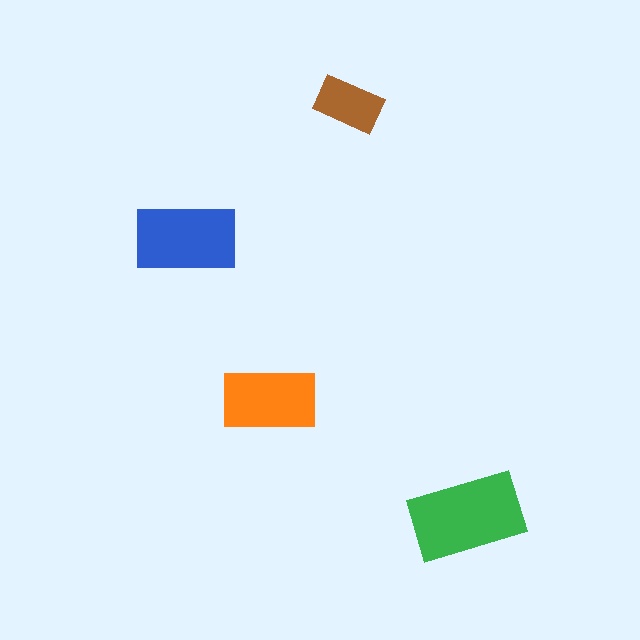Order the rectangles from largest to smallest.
the green one, the blue one, the orange one, the brown one.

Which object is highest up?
The brown rectangle is topmost.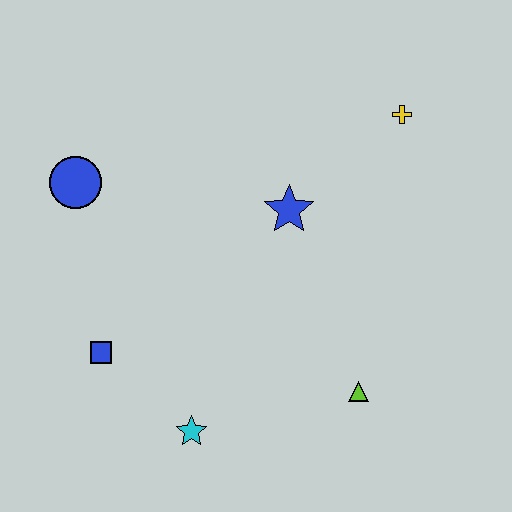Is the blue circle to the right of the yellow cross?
No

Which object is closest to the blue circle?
The blue square is closest to the blue circle.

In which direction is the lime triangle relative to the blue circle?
The lime triangle is to the right of the blue circle.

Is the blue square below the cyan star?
No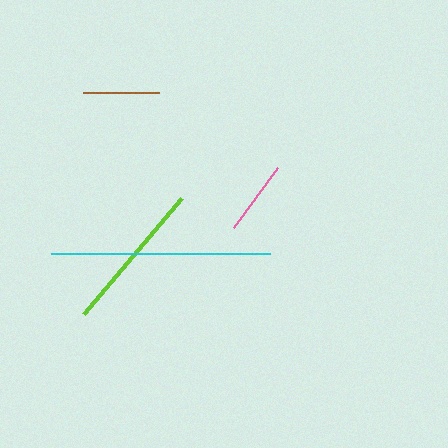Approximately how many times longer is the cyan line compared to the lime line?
The cyan line is approximately 1.4 times the length of the lime line.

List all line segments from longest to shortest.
From longest to shortest: cyan, lime, brown, pink.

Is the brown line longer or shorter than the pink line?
The brown line is longer than the pink line.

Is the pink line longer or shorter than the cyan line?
The cyan line is longer than the pink line.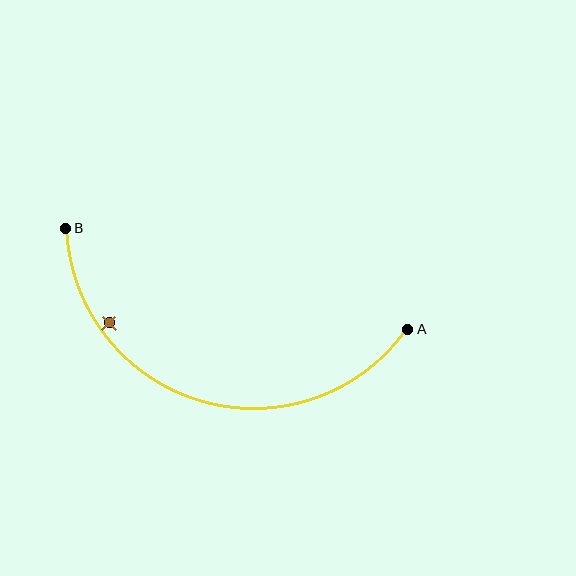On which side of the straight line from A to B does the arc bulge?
The arc bulges below the straight line connecting A and B.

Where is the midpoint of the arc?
The arc midpoint is the point on the curve farthest from the straight line joining A and B. It sits below that line.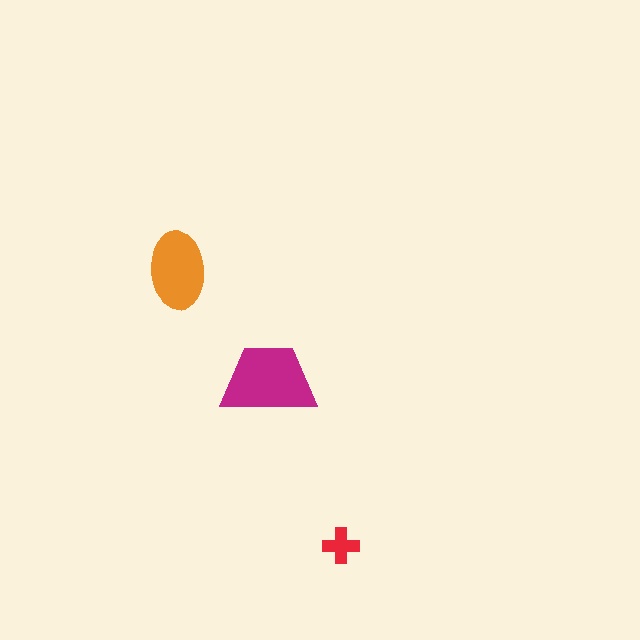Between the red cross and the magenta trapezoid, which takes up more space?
The magenta trapezoid.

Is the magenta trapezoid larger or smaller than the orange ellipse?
Larger.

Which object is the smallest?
The red cross.